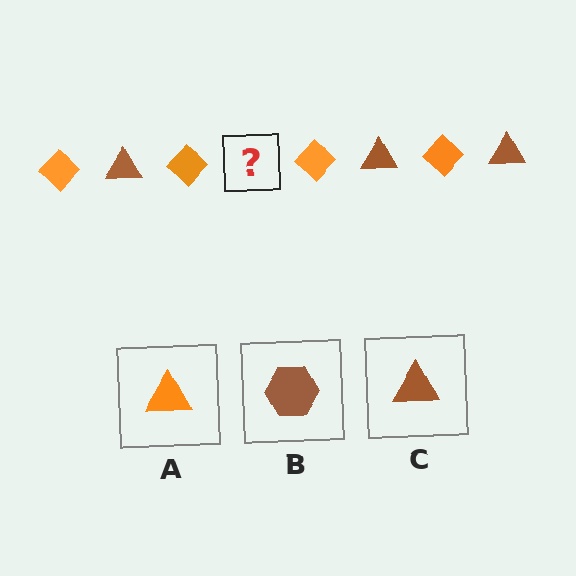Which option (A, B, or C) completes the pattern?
C.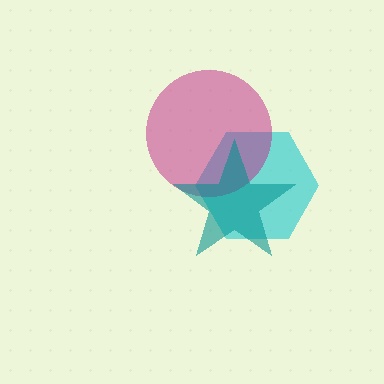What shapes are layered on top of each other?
The layered shapes are: a cyan hexagon, a magenta circle, a teal star.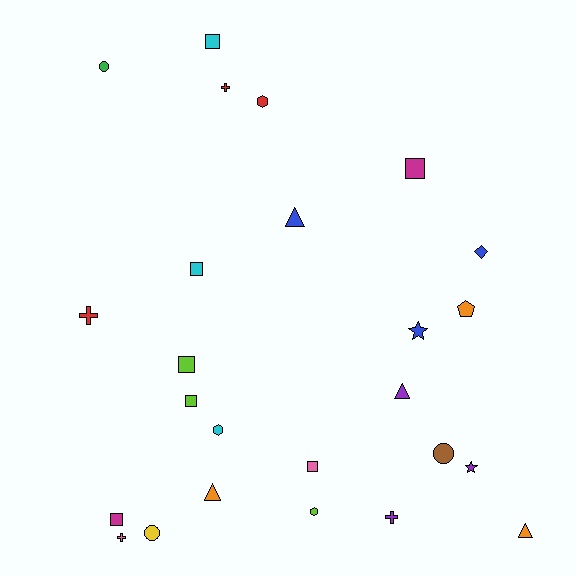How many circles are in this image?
There are 3 circles.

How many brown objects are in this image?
There is 1 brown object.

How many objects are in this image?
There are 25 objects.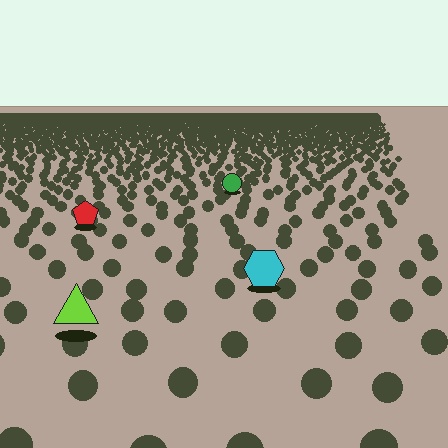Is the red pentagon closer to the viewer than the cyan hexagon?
No. The cyan hexagon is closer — you can tell from the texture gradient: the ground texture is coarser near it.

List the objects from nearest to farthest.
From nearest to farthest: the lime triangle, the cyan hexagon, the red pentagon, the green circle.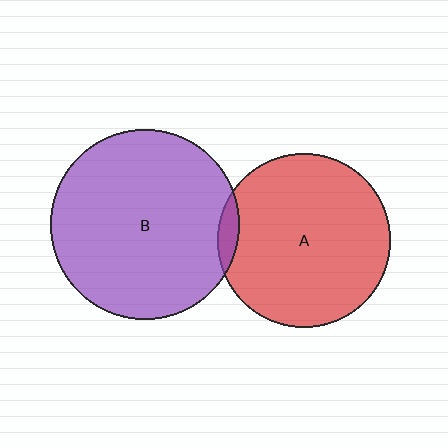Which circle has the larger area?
Circle B (purple).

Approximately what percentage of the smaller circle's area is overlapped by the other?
Approximately 5%.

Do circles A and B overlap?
Yes.